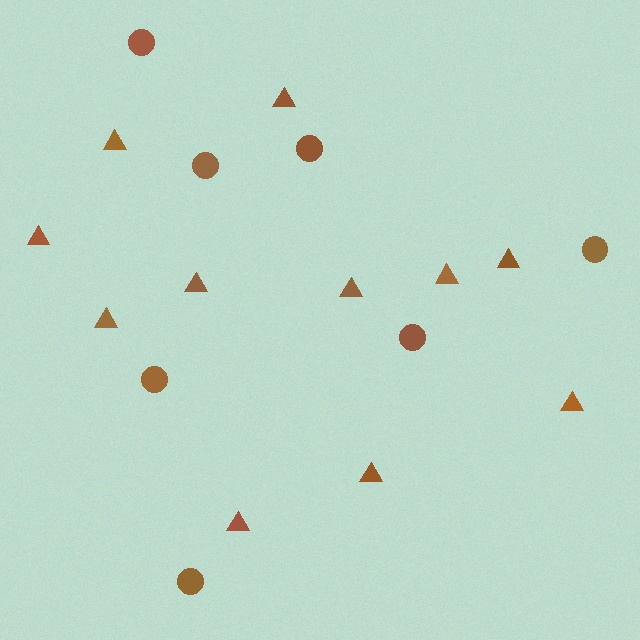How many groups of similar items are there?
There are 2 groups: one group of triangles (11) and one group of circles (7).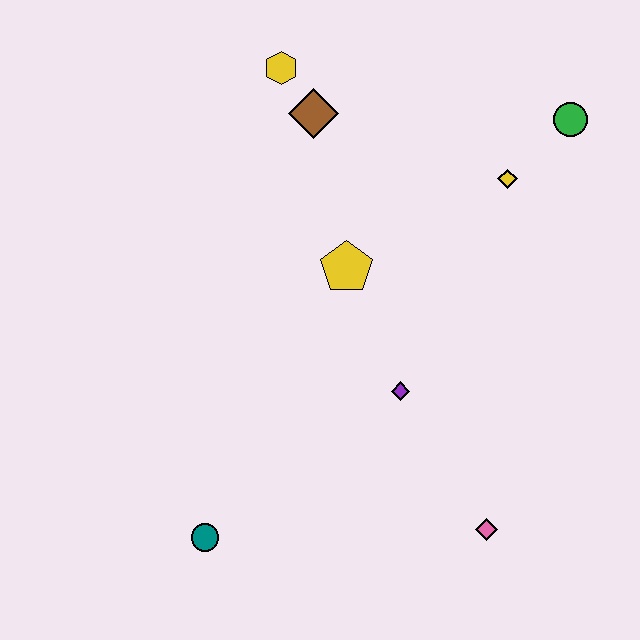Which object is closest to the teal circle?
The purple diamond is closest to the teal circle.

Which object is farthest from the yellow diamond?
The teal circle is farthest from the yellow diamond.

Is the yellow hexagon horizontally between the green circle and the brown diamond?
No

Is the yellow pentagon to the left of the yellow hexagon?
No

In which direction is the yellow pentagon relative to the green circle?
The yellow pentagon is to the left of the green circle.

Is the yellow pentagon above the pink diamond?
Yes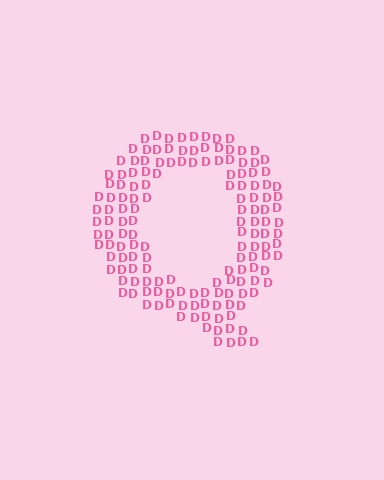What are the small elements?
The small elements are letter D's.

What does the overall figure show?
The overall figure shows the letter Q.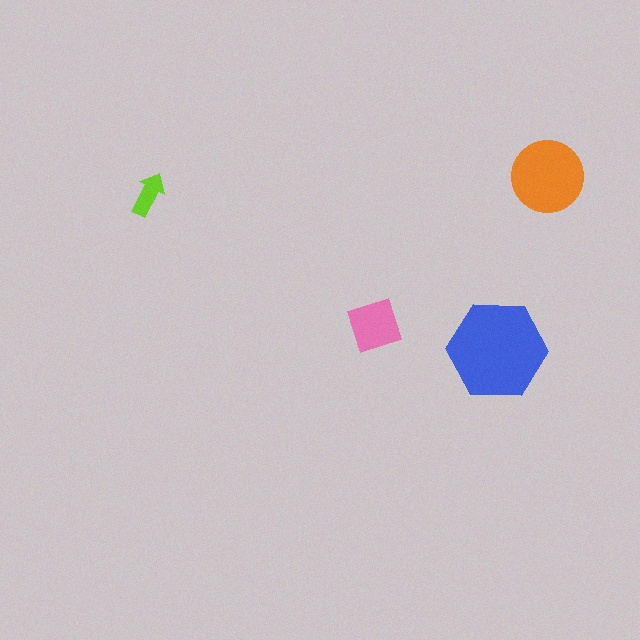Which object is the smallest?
The lime arrow.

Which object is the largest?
The blue hexagon.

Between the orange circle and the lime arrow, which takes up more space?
The orange circle.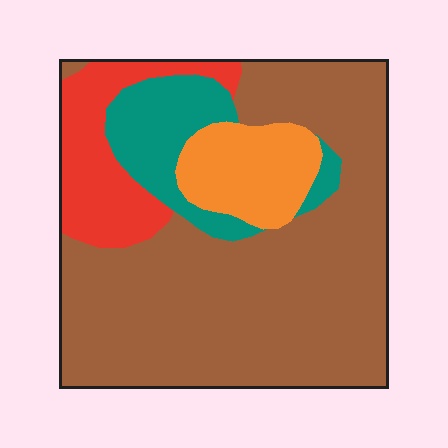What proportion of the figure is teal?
Teal takes up about one eighth (1/8) of the figure.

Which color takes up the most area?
Brown, at roughly 65%.